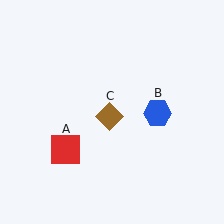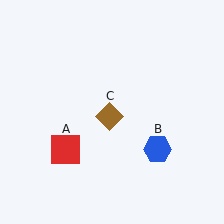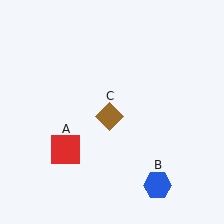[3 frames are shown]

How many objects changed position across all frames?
1 object changed position: blue hexagon (object B).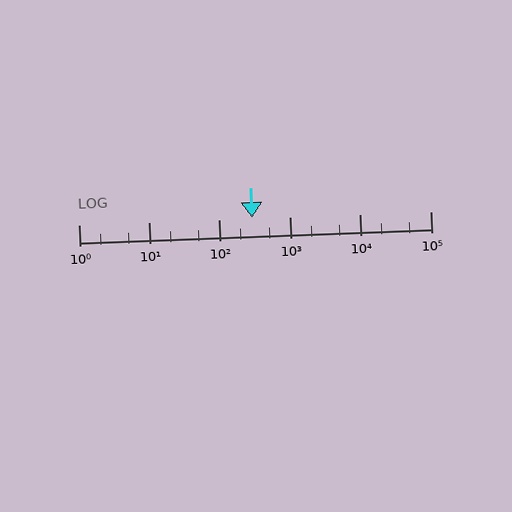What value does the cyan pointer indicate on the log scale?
The pointer indicates approximately 290.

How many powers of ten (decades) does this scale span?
The scale spans 5 decades, from 1 to 100000.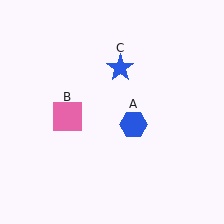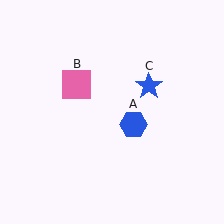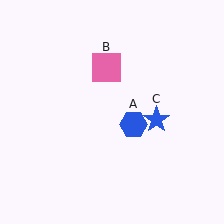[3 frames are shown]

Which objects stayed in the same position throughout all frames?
Blue hexagon (object A) remained stationary.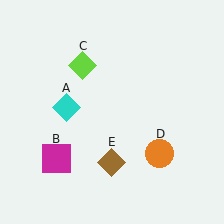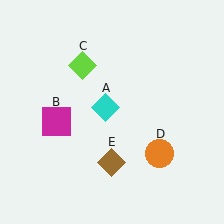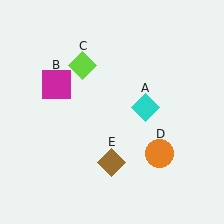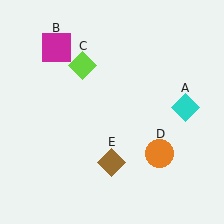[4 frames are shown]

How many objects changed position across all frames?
2 objects changed position: cyan diamond (object A), magenta square (object B).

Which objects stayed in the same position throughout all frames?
Lime diamond (object C) and orange circle (object D) and brown diamond (object E) remained stationary.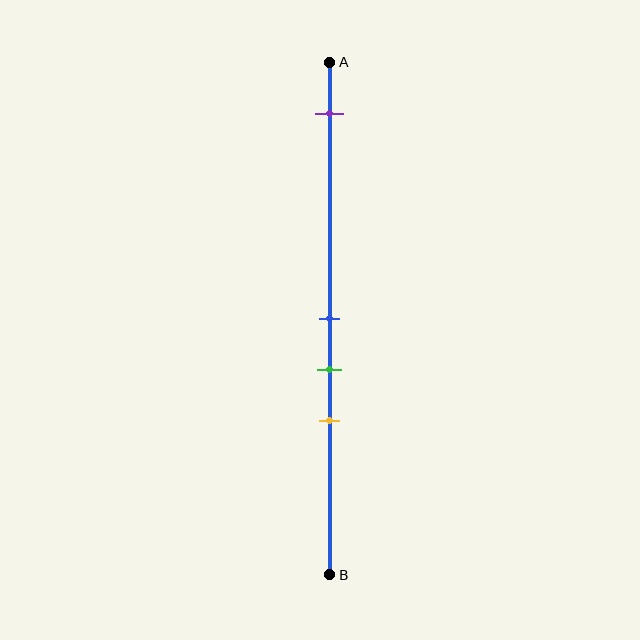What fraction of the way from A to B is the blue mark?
The blue mark is approximately 50% (0.5) of the way from A to B.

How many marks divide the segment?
There are 4 marks dividing the segment.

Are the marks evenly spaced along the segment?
No, the marks are not evenly spaced.